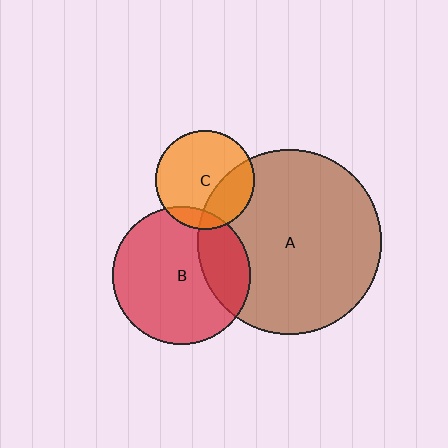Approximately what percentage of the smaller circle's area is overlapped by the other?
Approximately 30%.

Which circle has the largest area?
Circle A (brown).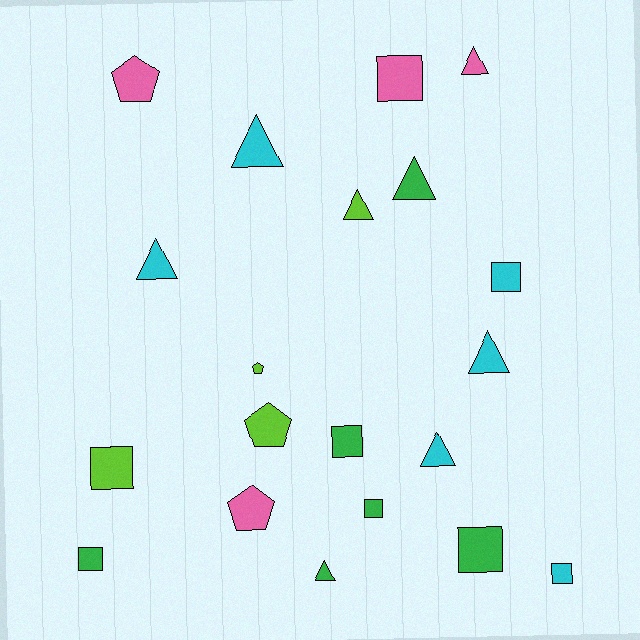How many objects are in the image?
There are 20 objects.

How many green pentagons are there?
There are no green pentagons.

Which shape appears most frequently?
Square, with 8 objects.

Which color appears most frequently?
Green, with 6 objects.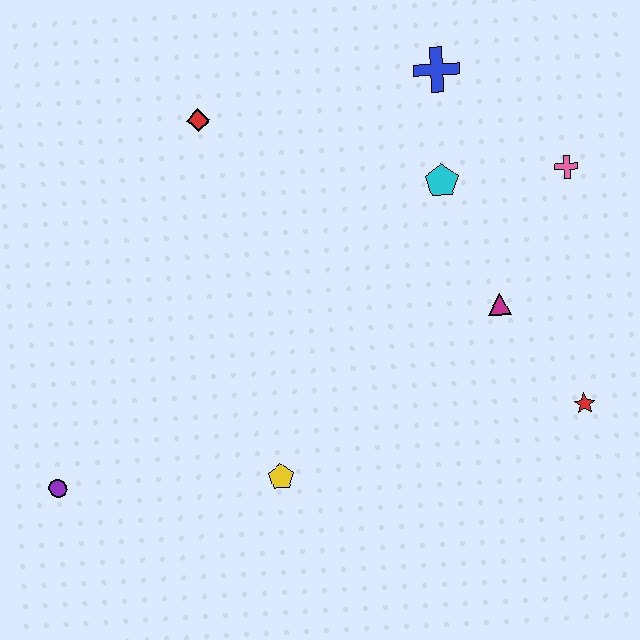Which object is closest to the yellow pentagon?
The purple circle is closest to the yellow pentagon.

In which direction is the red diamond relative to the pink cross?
The red diamond is to the left of the pink cross.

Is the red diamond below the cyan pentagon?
No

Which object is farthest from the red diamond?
The red star is farthest from the red diamond.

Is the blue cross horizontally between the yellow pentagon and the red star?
Yes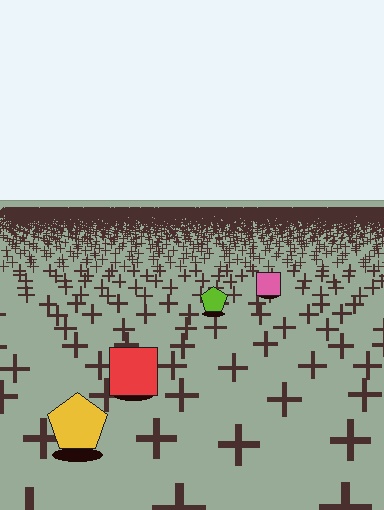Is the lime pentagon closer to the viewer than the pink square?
Yes. The lime pentagon is closer — you can tell from the texture gradient: the ground texture is coarser near it.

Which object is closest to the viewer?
The yellow pentagon is closest. The texture marks near it are larger and more spread out.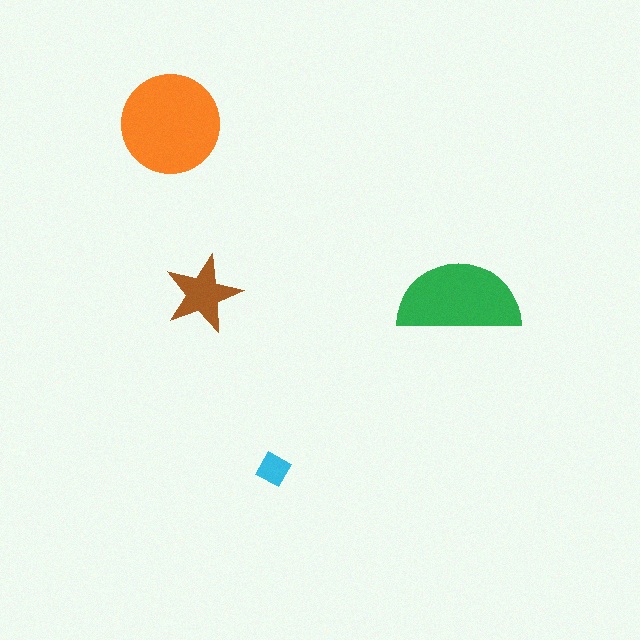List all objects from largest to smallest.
The orange circle, the green semicircle, the brown star, the cyan diamond.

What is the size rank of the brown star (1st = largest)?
3rd.